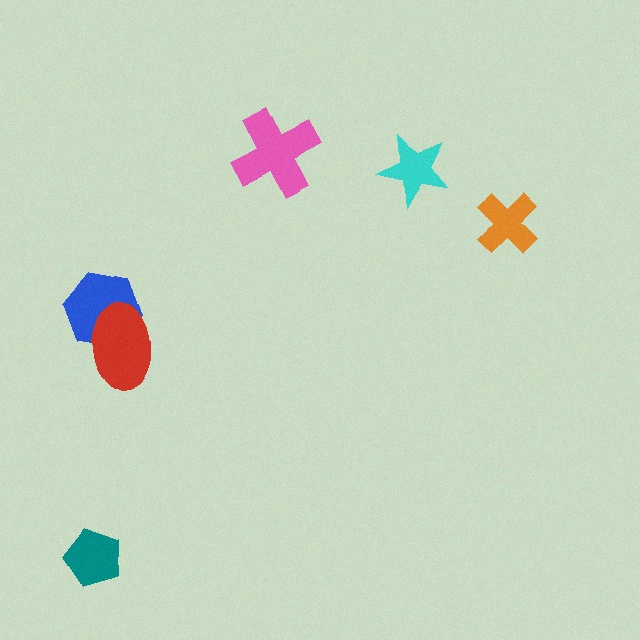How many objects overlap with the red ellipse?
1 object overlaps with the red ellipse.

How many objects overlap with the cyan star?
0 objects overlap with the cyan star.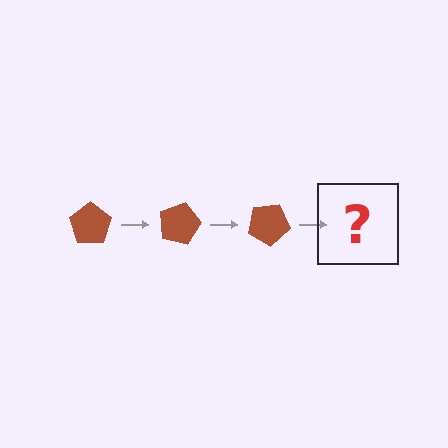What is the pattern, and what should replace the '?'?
The pattern is that the pentagon rotates 15 degrees each step. The '?' should be a brown pentagon rotated 45 degrees.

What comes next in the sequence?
The next element should be a brown pentagon rotated 45 degrees.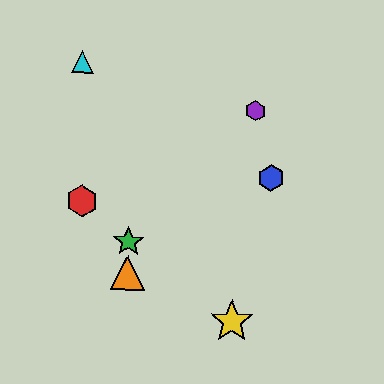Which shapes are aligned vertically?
The green star, the orange triangle are aligned vertically.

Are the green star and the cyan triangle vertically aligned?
No, the green star is at x≈128 and the cyan triangle is at x≈83.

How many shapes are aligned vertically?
2 shapes (the green star, the orange triangle) are aligned vertically.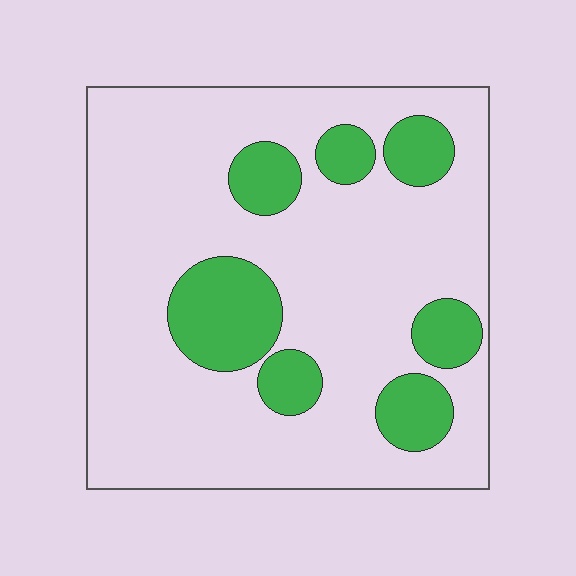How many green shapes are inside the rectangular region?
7.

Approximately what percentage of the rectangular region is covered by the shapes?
Approximately 20%.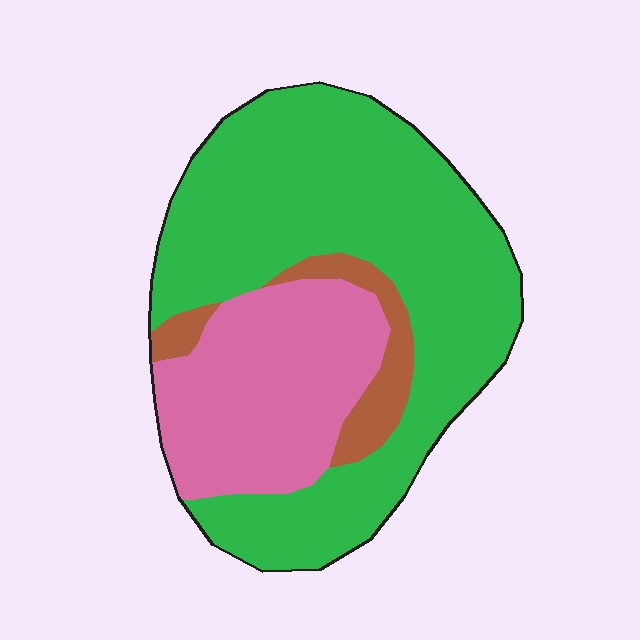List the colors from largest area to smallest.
From largest to smallest: green, pink, brown.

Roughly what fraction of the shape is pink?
Pink covers about 30% of the shape.